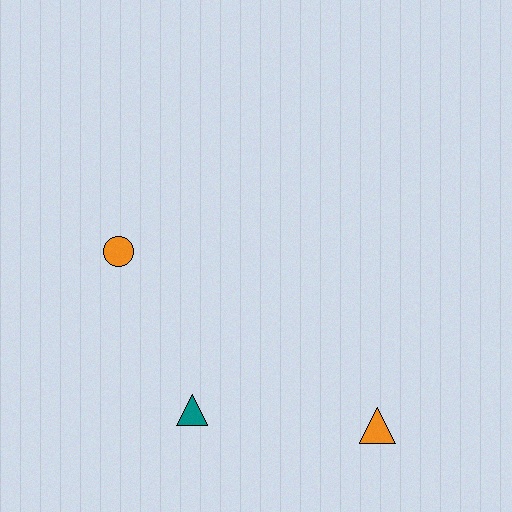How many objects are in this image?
There are 3 objects.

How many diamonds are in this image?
There are no diamonds.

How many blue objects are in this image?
There are no blue objects.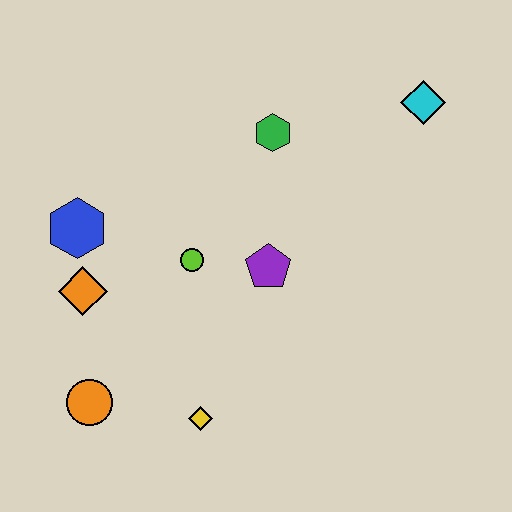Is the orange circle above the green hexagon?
No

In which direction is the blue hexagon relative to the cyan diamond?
The blue hexagon is to the left of the cyan diamond.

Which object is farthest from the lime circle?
The cyan diamond is farthest from the lime circle.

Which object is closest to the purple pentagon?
The lime circle is closest to the purple pentagon.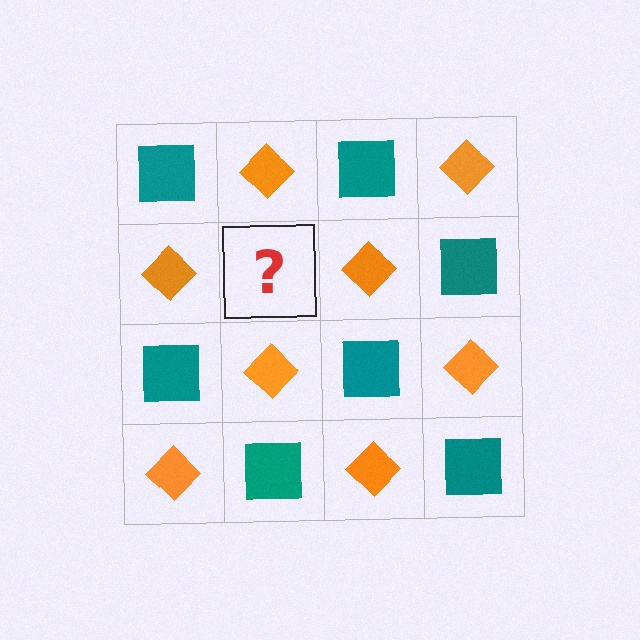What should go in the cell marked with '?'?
The missing cell should contain a teal square.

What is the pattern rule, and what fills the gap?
The rule is that it alternates teal square and orange diamond in a checkerboard pattern. The gap should be filled with a teal square.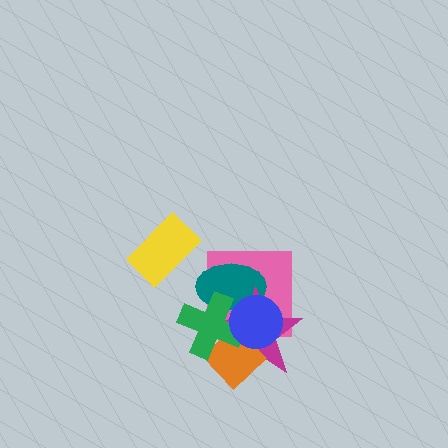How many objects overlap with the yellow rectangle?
0 objects overlap with the yellow rectangle.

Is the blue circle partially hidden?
No, no other shape covers it.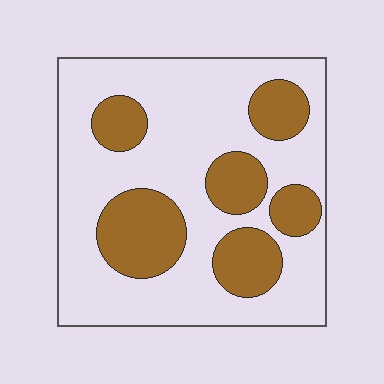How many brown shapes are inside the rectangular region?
6.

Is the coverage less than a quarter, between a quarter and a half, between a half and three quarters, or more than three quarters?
Between a quarter and a half.